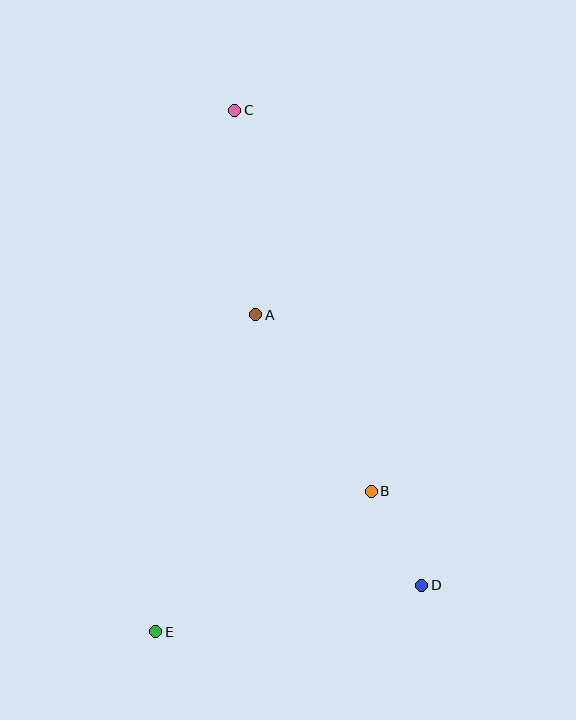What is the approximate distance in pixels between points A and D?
The distance between A and D is approximately 317 pixels.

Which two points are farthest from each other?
Points C and E are farthest from each other.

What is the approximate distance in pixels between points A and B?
The distance between A and B is approximately 211 pixels.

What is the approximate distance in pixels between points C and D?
The distance between C and D is approximately 510 pixels.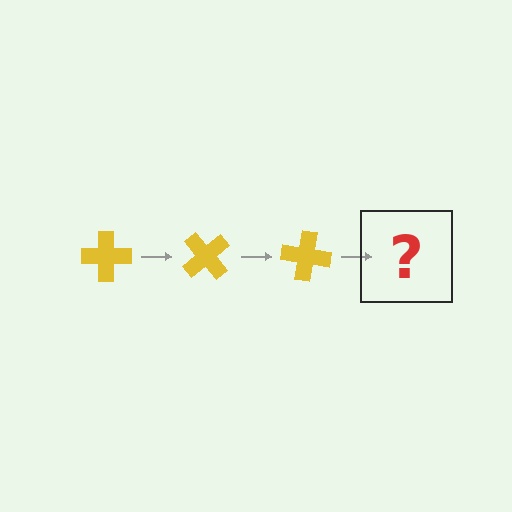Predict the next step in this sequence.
The next step is a yellow cross rotated 150 degrees.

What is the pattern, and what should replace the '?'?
The pattern is that the cross rotates 50 degrees each step. The '?' should be a yellow cross rotated 150 degrees.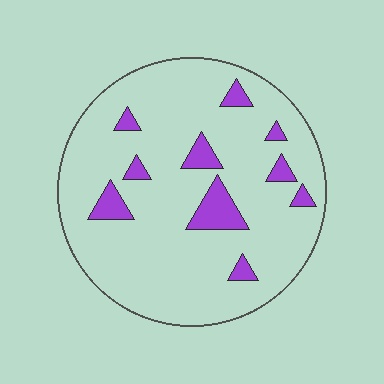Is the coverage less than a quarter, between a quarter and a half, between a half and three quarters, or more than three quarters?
Less than a quarter.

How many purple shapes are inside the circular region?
10.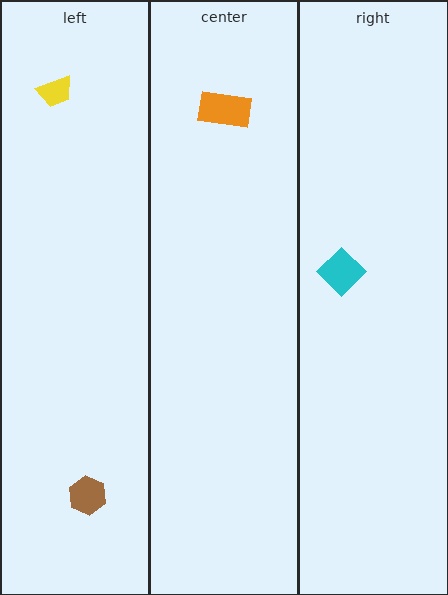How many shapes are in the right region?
1.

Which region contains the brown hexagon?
The left region.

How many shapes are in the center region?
1.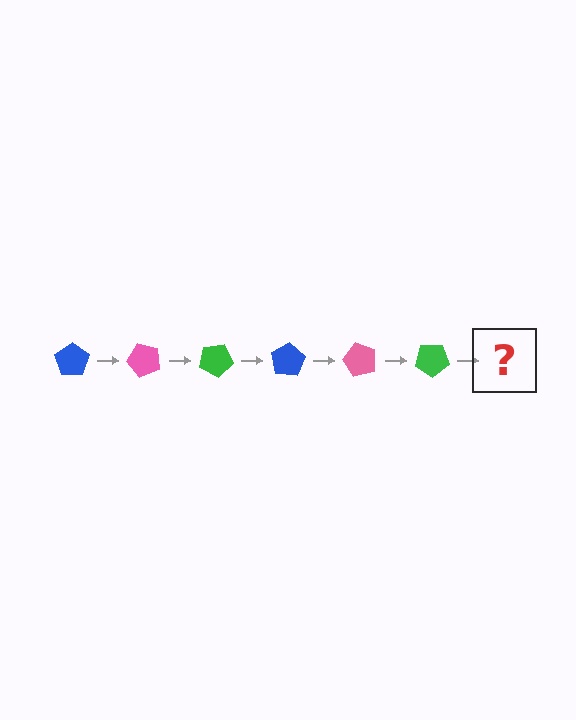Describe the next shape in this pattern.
It should be a blue pentagon, rotated 300 degrees from the start.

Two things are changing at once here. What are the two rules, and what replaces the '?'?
The two rules are that it rotates 50 degrees each step and the color cycles through blue, pink, and green. The '?' should be a blue pentagon, rotated 300 degrees from the start.